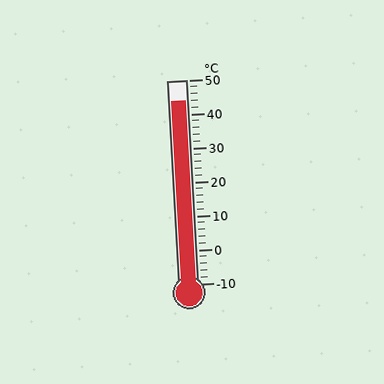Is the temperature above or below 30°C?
The temperature is above 30°C.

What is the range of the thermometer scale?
The thermometer scale ranges from -10°C to 50°C.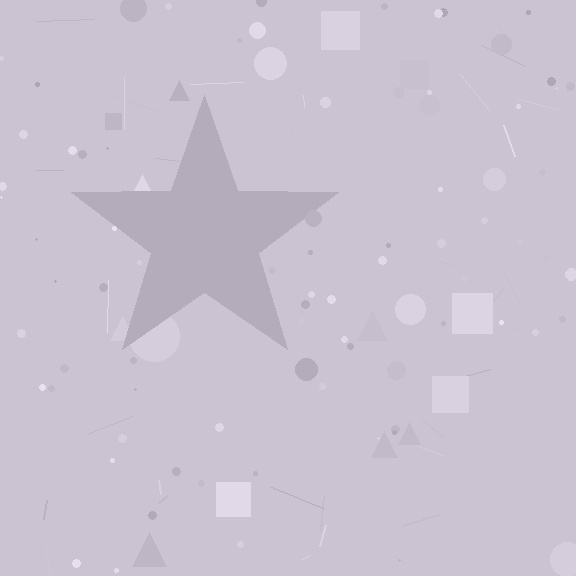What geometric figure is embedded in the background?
A star is embedded in the background.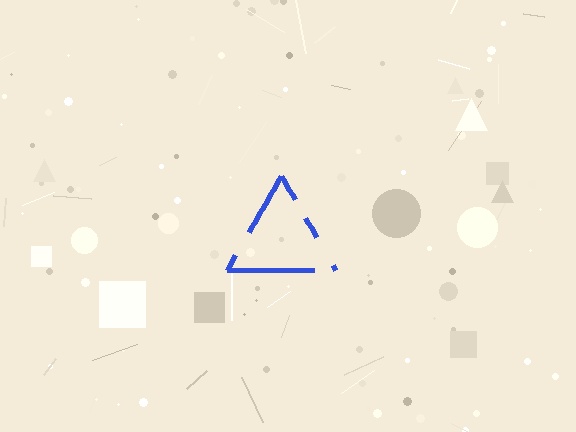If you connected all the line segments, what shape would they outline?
They would outline a triangle.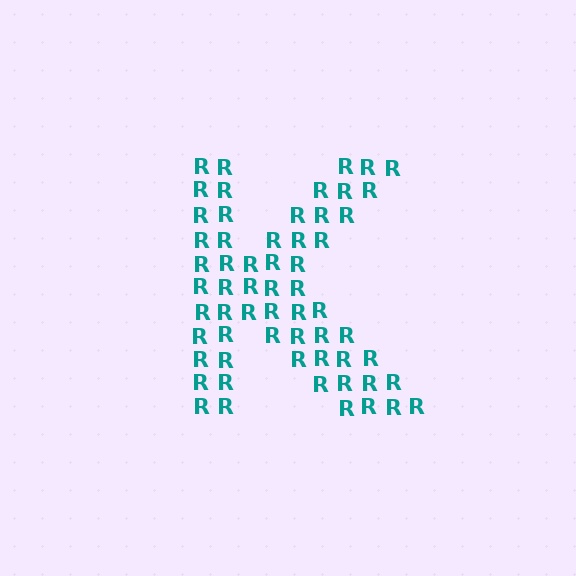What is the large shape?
The large shape is the letter K.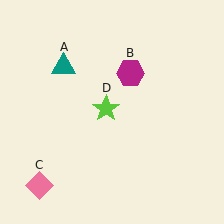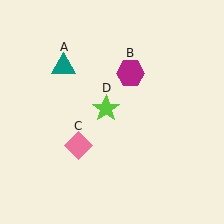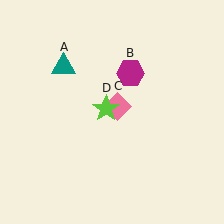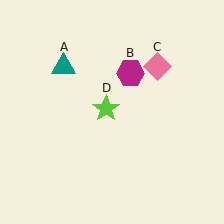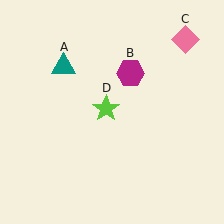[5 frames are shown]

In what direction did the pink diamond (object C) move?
The pink diamond (object C) moved up and to the right.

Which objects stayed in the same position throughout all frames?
Teal triangle (object A) and magenta hexagon (object B) and lime star (object D) remained stationary.